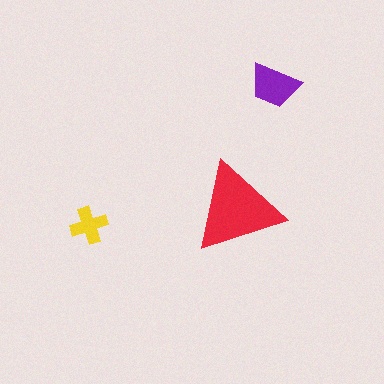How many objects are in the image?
There are 3 objects in the image.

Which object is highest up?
The purple trapezoid is topmost.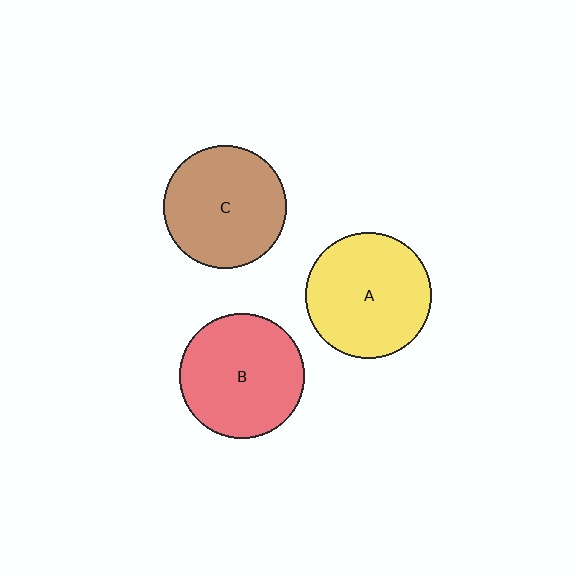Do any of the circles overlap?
No, none of the circles overlap.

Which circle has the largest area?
Circle B (red).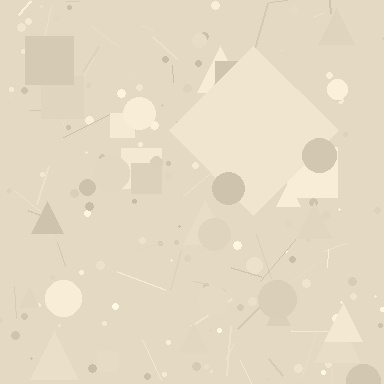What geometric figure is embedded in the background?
A diamond is embedded in the background.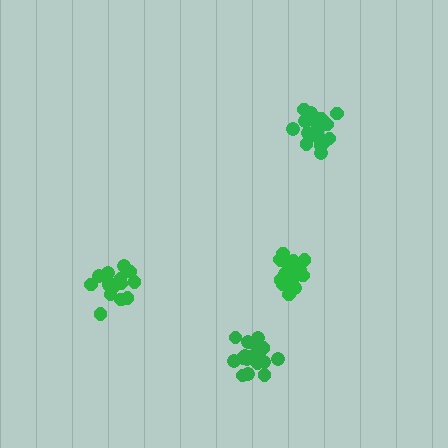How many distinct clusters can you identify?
There are 4 distinct clusters.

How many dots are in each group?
Group 1: 17 dots, Group 2: 19 dots, Group 3: 17 dots, Group 4: 21 dots (74 total).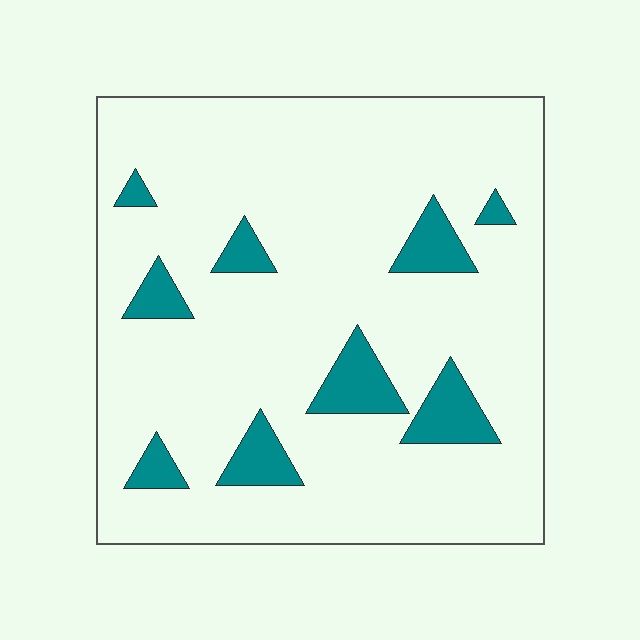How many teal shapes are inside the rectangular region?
9.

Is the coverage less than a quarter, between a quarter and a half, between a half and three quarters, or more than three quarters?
Less than a quarter.